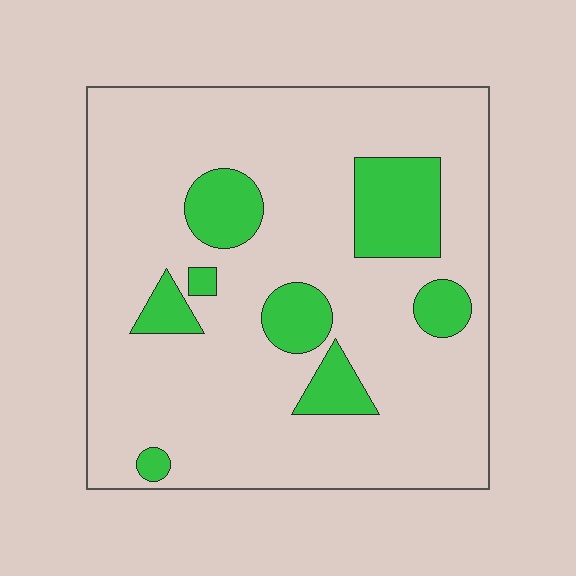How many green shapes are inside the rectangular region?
8.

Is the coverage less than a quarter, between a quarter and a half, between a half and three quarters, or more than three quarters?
Less than a quarter.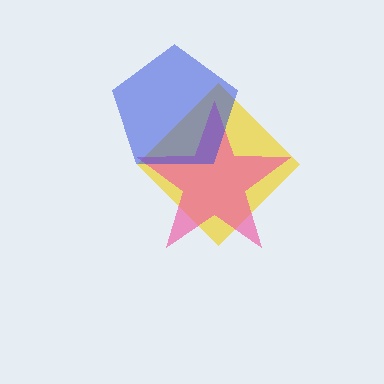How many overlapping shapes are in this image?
There are 3 overlapping shapes in the image.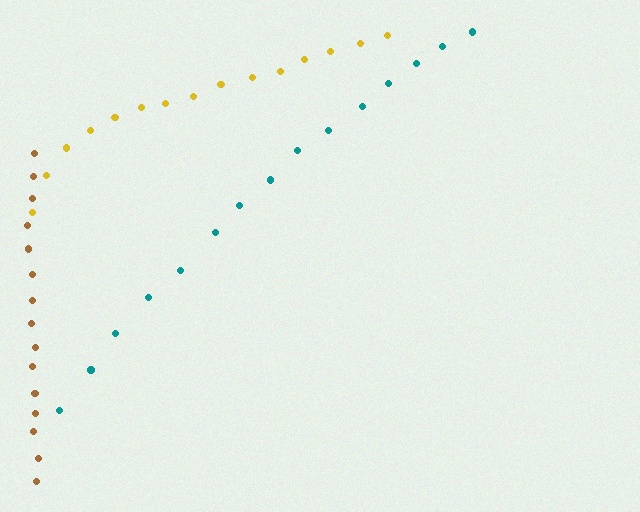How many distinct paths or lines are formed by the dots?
There are 3 distinct paths.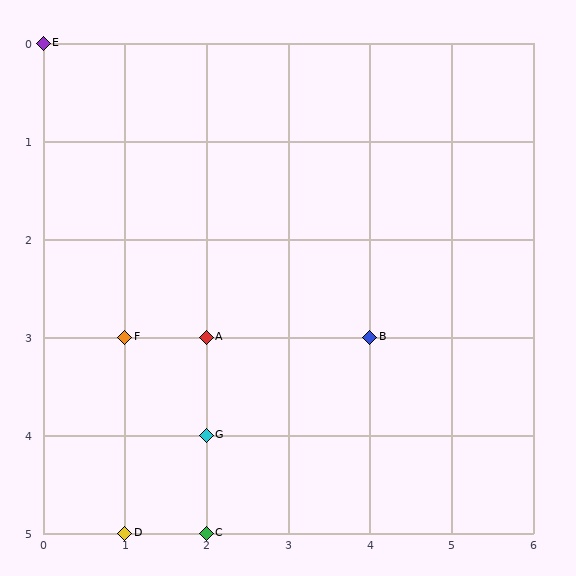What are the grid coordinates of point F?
Point F is at grid coordinates (1, 3).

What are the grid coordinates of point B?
Point B is at grid coordinates (4, 3).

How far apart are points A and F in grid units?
Points A and F are 1 column apart.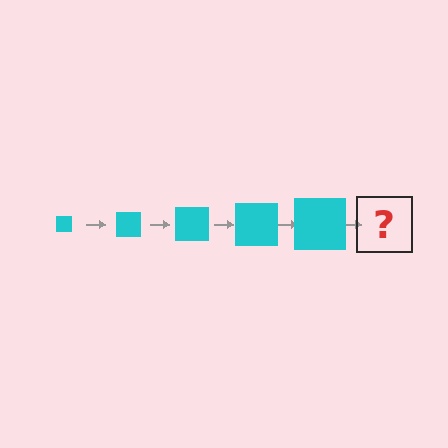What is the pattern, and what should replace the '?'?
The pattern is that the square gets progressively larger each step. The '?' should be a cyan square, larger than the previous one.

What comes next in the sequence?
The next element should be a cyan square, larger than the previous one.